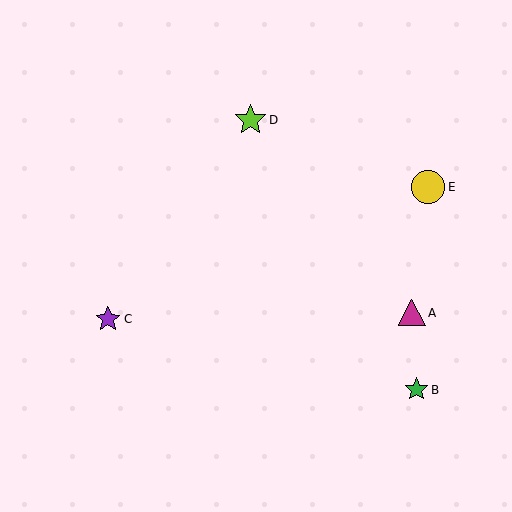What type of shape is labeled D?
Shape D is a lime star.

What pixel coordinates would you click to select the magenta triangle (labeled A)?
Click at (412, 313) to select the magenta triangle A.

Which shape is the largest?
The yellow circle (labeled E) is the largest.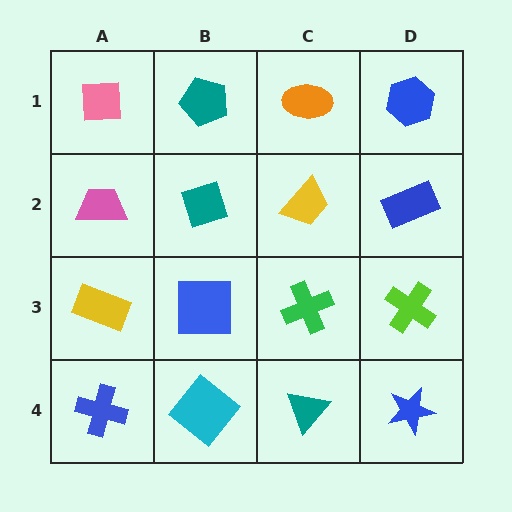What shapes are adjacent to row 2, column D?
A blue hexagon (row 1, column D), a lime cross (row 3, column D), a yellow trapezoid (row 2, column C).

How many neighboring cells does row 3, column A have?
3.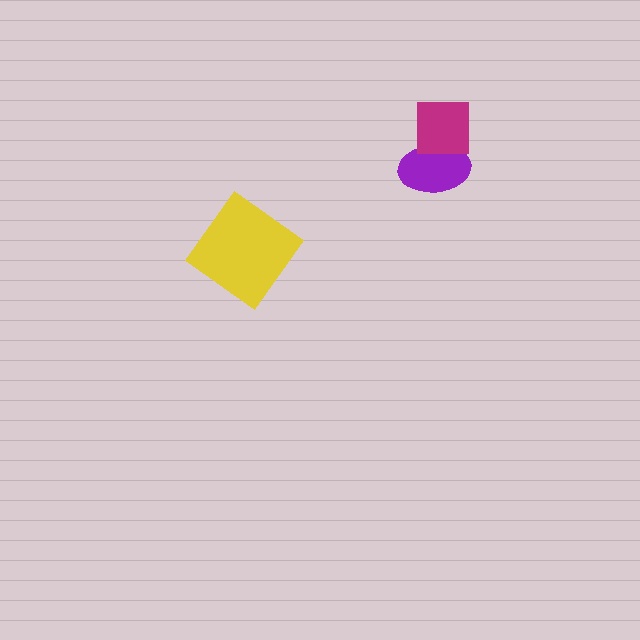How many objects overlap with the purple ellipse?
1 object overlaps with the purple ellipse.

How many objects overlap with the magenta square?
1 object overlaps with the magenta square.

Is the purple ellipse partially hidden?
Yes, it is partially covered by another shape.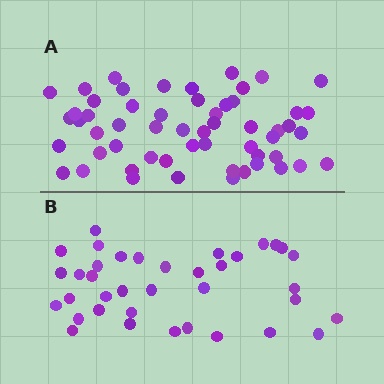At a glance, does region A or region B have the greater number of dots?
Region A (the top region) has more dots.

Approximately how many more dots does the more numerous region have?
Region A has approximately 20 more dots than region B.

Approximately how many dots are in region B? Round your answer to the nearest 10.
About 40 dots. (The exact count is 37, which rounds to 40.)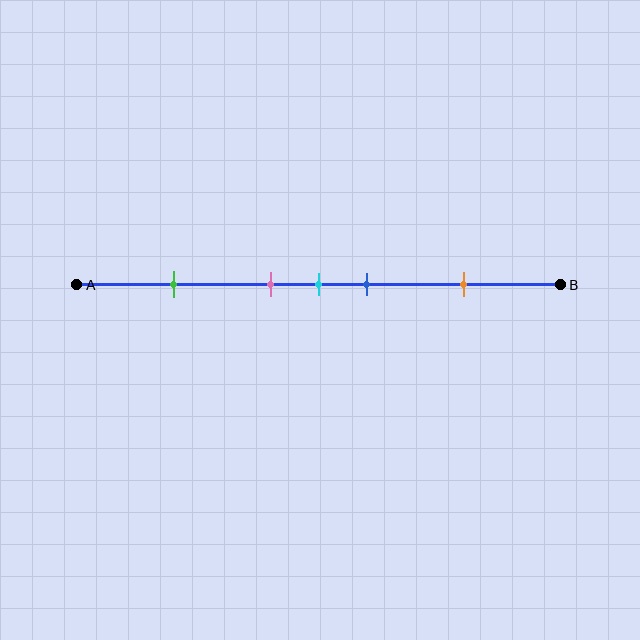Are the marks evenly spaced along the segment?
No, the marks are not evenly spaced.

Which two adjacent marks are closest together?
The pink and cyan marks are the closest adjacent pair.